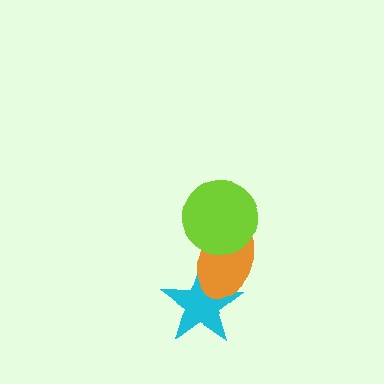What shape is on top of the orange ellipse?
The lime circle is on top of the orange ellipse.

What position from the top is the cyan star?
The cyan star is 3rd from the top.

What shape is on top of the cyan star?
The orange ellipse is on top of the cyan star.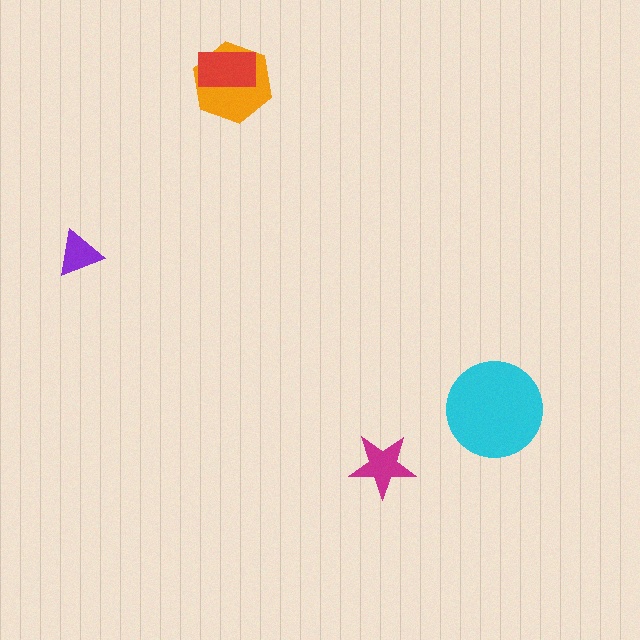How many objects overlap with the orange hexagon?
1 object overlaps with the orange hexagon.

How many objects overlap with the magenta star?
0 objects overlap with the magenta star.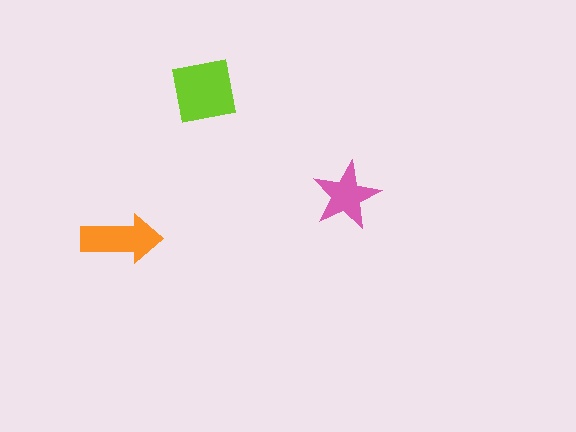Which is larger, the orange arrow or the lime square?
The lime square.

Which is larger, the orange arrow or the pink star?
The orange arrow.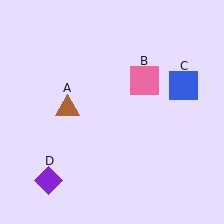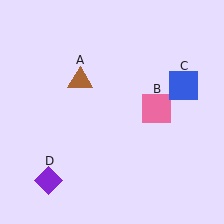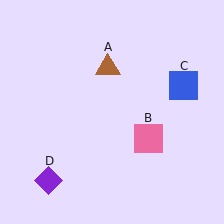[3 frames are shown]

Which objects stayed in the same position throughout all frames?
Blue square (object C) and purple diamond (object D) remained stationary.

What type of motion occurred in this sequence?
The brown triangle (object A), pink square (object B) rotated clockwise around the center of the scene.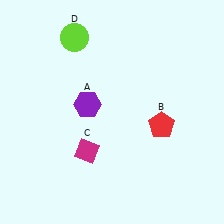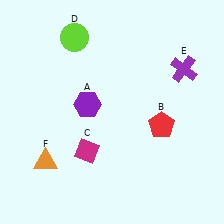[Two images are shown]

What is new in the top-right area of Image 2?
A purple cross (E) was added in the top-right area of Image 2.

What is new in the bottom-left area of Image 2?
An orange triangle (F) was added in the bottom-left area of Image 2.